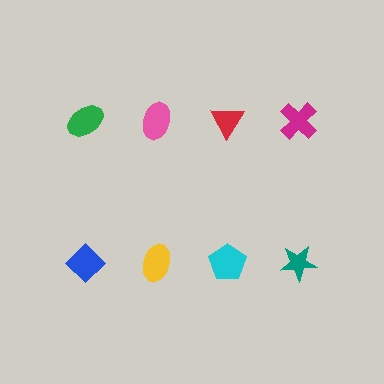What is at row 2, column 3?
A cyan pentagon.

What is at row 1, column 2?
A pink ellipse.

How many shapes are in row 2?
4 shapes.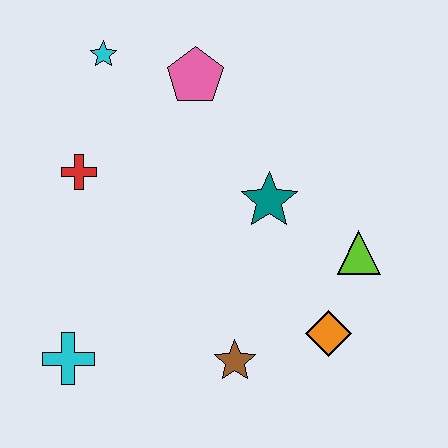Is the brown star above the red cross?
No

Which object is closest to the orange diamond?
The lime triangle is closest to the orange diamond.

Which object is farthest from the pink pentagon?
The cyan cross is farthest from the pink pentagon.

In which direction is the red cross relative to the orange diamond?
The red cross is to the left of the orange diamond.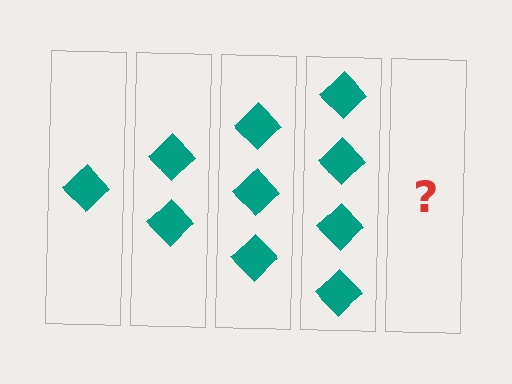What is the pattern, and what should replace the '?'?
The pattern is that each step adds one more diamond. The '?' should be 5 diamonds.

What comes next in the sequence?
The next element should be 5 diamonds.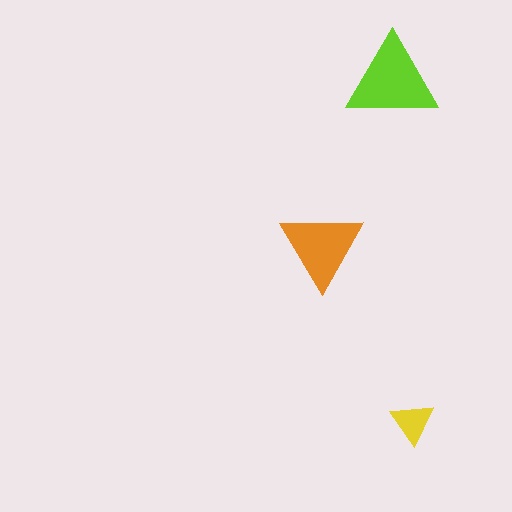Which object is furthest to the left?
The orange triangle is leftmost.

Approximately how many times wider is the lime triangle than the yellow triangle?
About 2 times wider.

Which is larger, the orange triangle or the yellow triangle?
The orange one.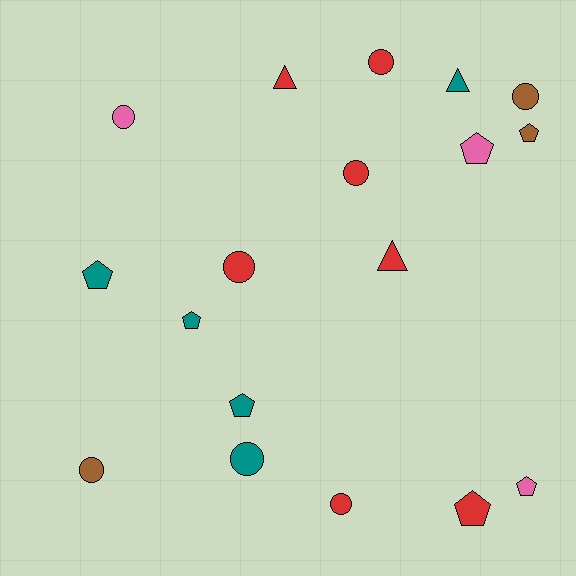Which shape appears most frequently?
Circle, with 8 objects.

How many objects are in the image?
There are 18 objects.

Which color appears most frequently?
Red, with 7 objects.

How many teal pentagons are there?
There are 3 teal pentagons.